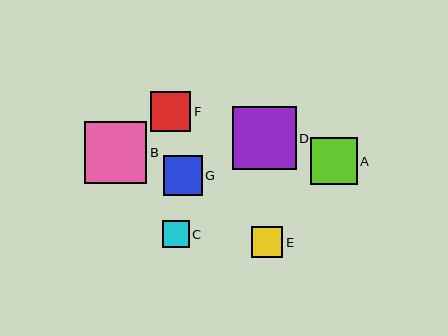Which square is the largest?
Square D is the largest with a size of approximately 64 pixels.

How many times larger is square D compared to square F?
Square D is approximately 1.6 times the size of square F.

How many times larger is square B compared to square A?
Square B is approximately 1.3 times the size of square A.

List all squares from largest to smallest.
From largest to smallest: D, B, A, F, G, E, C.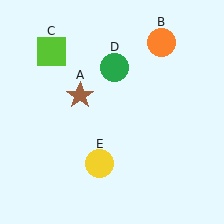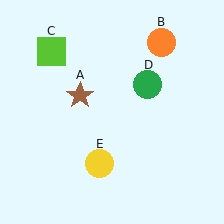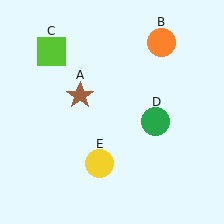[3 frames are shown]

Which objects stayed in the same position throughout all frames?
Brown star (object A) and orange circle (object B) and lime square (object C) and yellow circle (object E) remained stationary.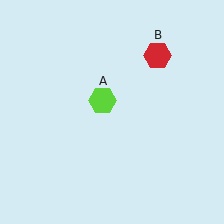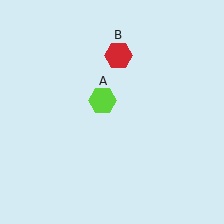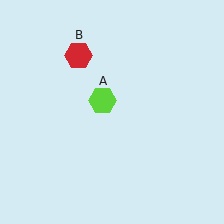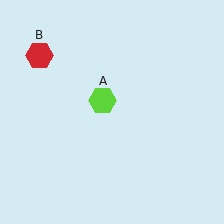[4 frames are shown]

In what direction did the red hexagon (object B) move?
The red hexagon (object B) moved left.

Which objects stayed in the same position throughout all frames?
Lime hexagon (object A) remained stationary.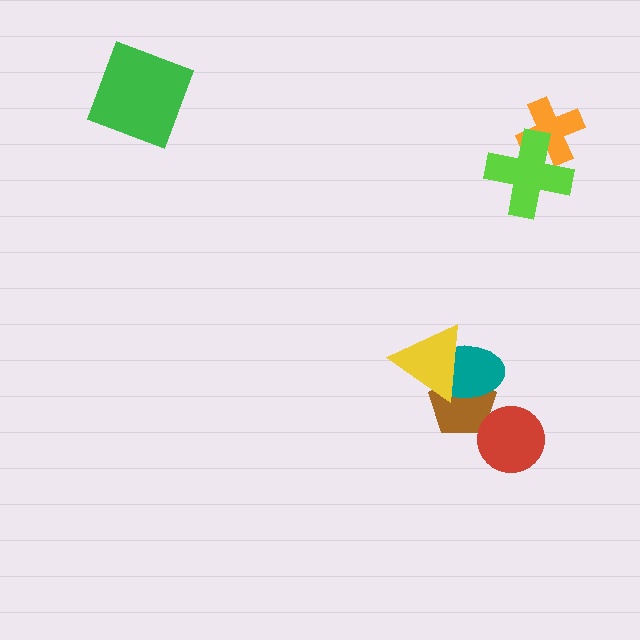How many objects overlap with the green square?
0 objects overlap with the green square.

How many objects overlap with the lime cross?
1 object overlaps with the lime cross.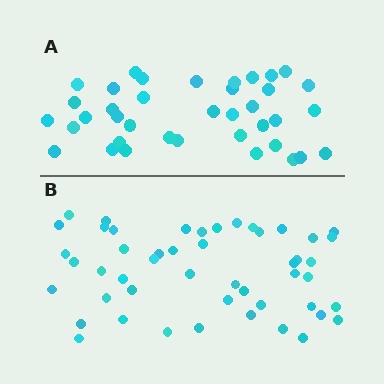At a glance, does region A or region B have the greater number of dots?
Region B (the bottom region) has more dots.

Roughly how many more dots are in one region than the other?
Region B has roughly 12 or so more dots than region A.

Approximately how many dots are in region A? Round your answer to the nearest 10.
About 40 dots. (The exact count is 38, which rounds to 40.)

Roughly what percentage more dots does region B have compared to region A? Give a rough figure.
About 30% more.